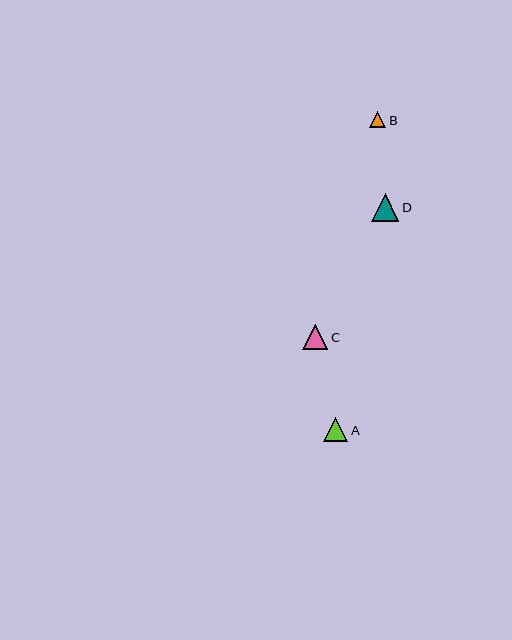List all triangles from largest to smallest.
From largest to smallest: D, C, A, B.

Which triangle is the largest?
Triangle D is the largest with a size of approximately 28 pixels.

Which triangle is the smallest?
Triangle B is the smallest with a size of approximately 17 pixels.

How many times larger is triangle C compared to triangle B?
Triangle C is approximately 1.5 times the size of triangle B.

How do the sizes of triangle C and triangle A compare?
Triangle C and triangle A are approximately the same size.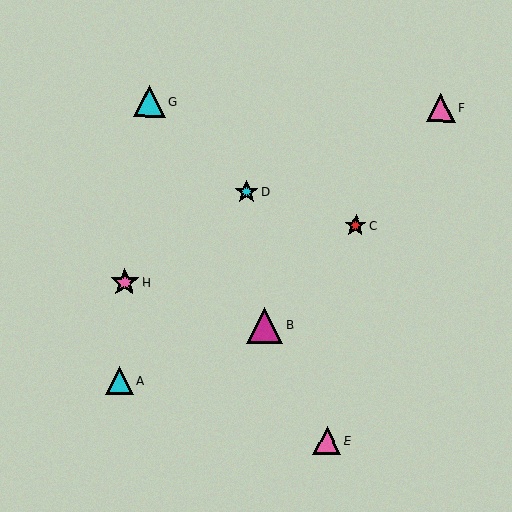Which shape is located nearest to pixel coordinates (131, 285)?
The pink star (labeled H) at (125, 282) is nearest to that location.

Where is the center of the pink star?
The center of the pink star is at (125, 282).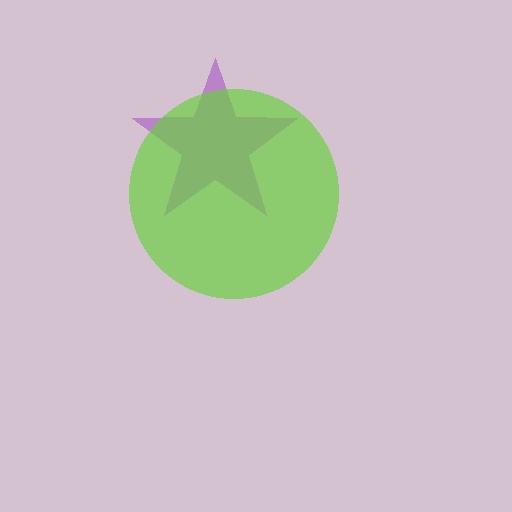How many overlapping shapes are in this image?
There are 2 overlapping shapes in the image.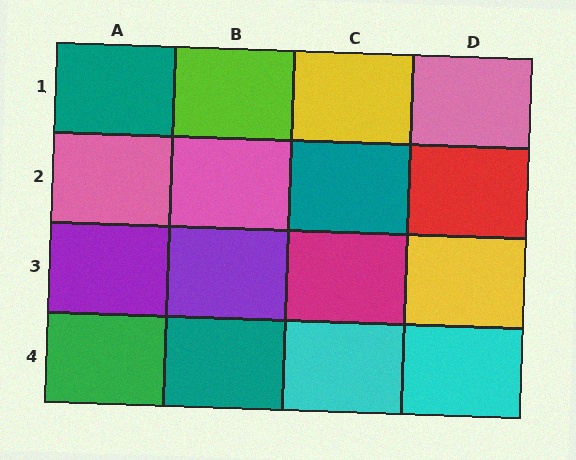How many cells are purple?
2 cells are purple.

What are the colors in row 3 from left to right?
Purple, purple, magenta, yellow.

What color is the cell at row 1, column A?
Teal.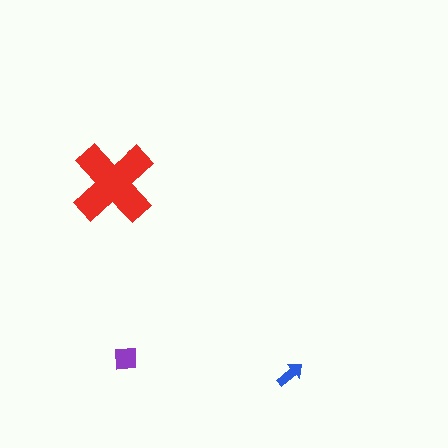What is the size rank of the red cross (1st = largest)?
1st.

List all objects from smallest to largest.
The blue arrow, the purple square, the red cross.